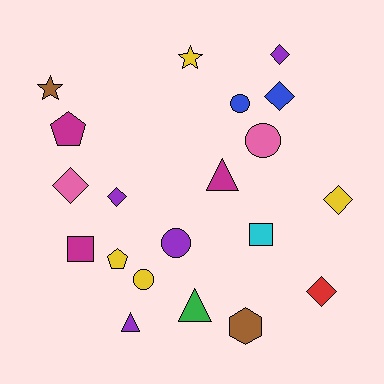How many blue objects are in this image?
There are 2 blue objects.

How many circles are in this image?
There are 4 circles.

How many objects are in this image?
There are 20 objects.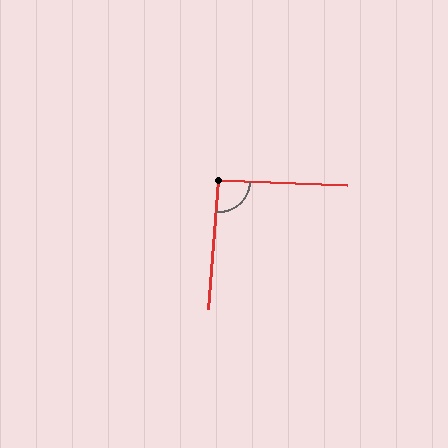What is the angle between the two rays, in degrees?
Approximately 93 degrees.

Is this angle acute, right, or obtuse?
It is approximately a right angle.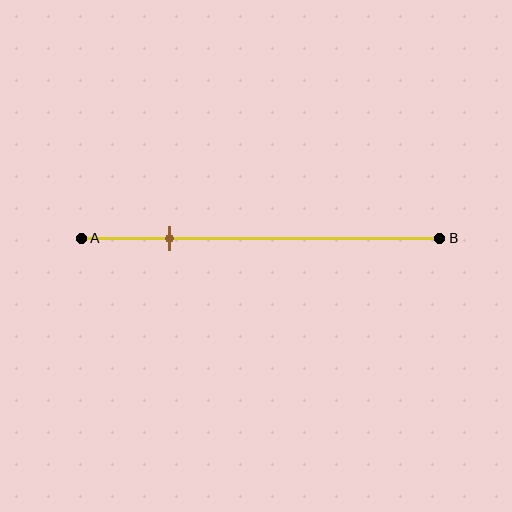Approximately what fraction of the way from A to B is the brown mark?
The brown mark is approximately 25% of the way from A to B.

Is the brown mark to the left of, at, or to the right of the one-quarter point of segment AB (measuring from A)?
The brown mark is approximately at the one-quarter point of segment AB.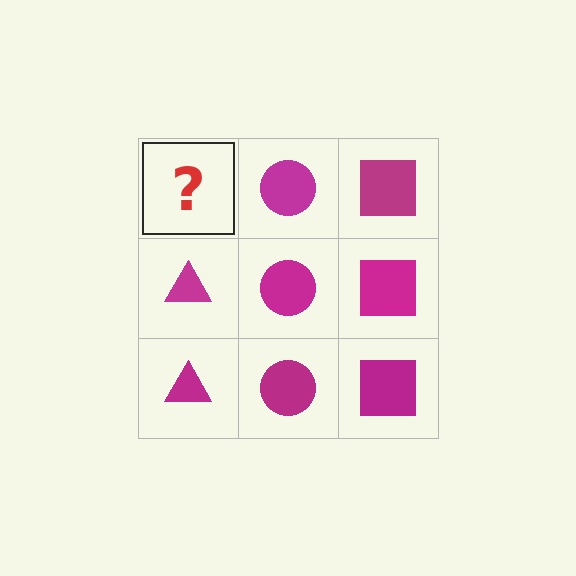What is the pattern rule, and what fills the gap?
The rule is that each column has a consistent shape. The gap should be filled with a magenta triangle.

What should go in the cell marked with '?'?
The missing cell should contain a magenta triangle.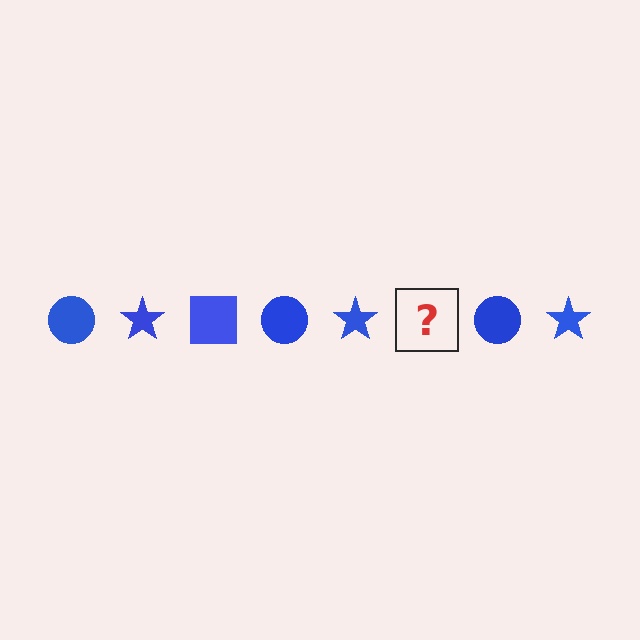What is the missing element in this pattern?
The missing element is a blue square.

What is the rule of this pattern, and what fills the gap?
The rule is that the pattern cycles through circle, star, square shapes in blue. The gap should be filled with a blue square.